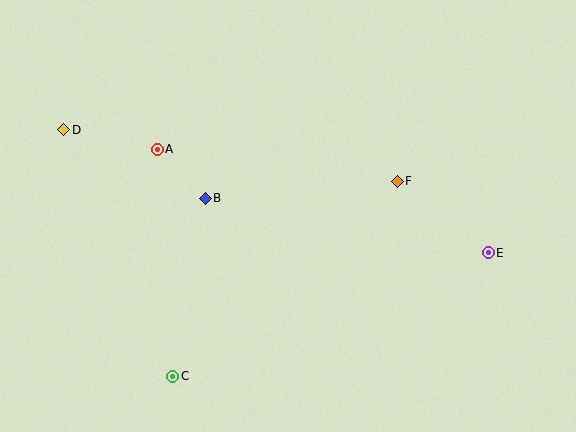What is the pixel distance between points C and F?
The distance between C and F is 297 pixels.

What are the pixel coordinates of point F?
Point F is at (397, 181).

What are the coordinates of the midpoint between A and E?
The midpoint between A and E is at (323, 201).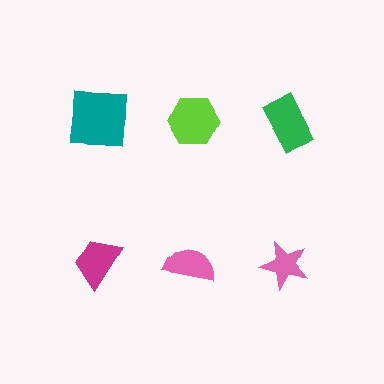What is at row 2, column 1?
A magenta trapezoid.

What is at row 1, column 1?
A teal square.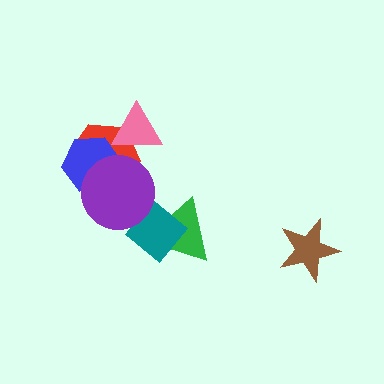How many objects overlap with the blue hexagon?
2 objects overlap with the blue hexagon.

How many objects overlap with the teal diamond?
2 objects overlap with the teal diamond.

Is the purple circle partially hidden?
No, no other shape covers it.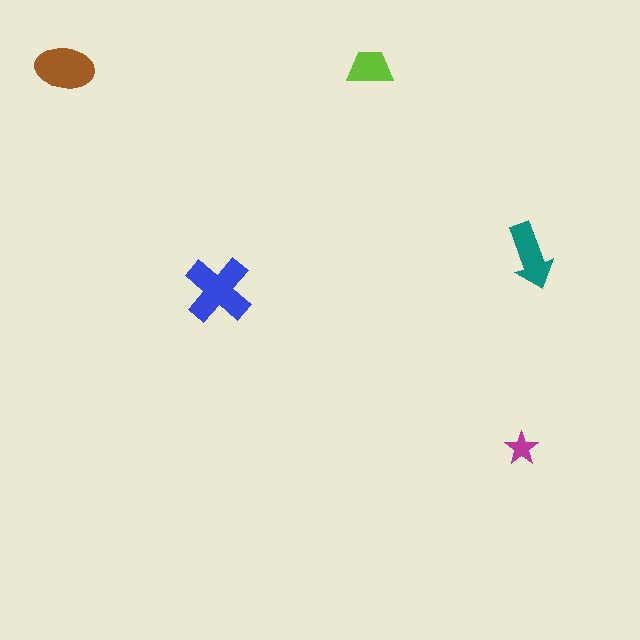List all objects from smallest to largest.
The magenta star, the lime trapezoid, the teal arrow, the brown ellipse, the blue cross.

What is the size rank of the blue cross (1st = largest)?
1st.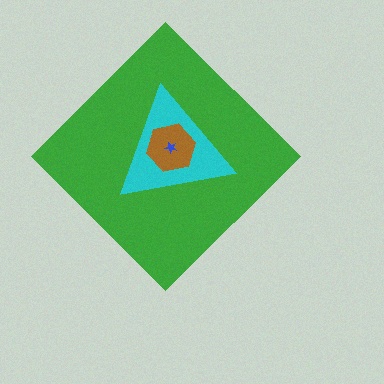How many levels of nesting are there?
4.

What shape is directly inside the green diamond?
The cyan triangle.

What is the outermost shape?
The green diamond.